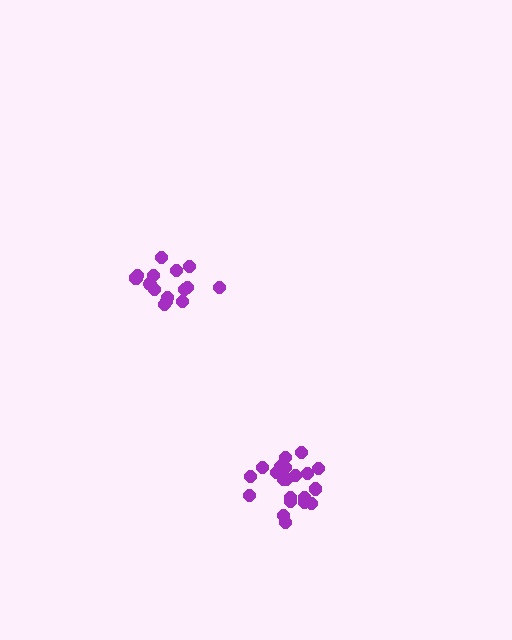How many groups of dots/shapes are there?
There are 2 groups.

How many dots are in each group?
Group 1: 21 dots, Group 2: 16 dots (37 total).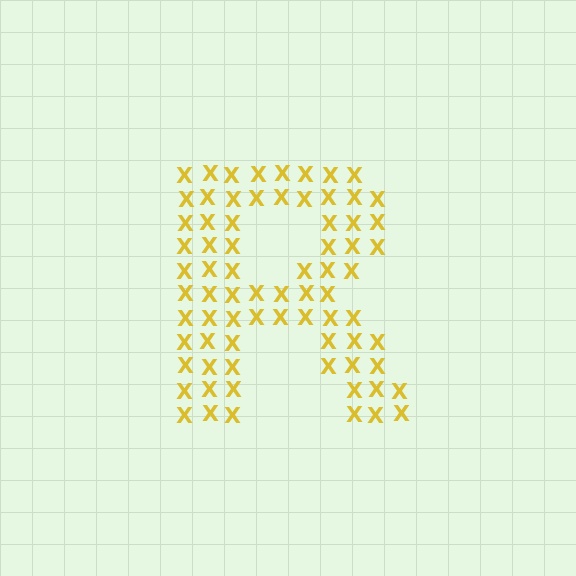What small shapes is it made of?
It is made of small letter X's.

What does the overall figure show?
The overall figure shows the letter R.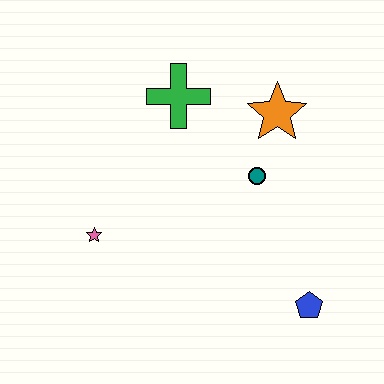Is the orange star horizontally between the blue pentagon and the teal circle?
Yes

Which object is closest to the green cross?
The orange star is closest to the green cross.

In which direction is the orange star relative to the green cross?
The orange star is to the right of the green cross.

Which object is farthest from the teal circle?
The pink star is farthest from the teal circle.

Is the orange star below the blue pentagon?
No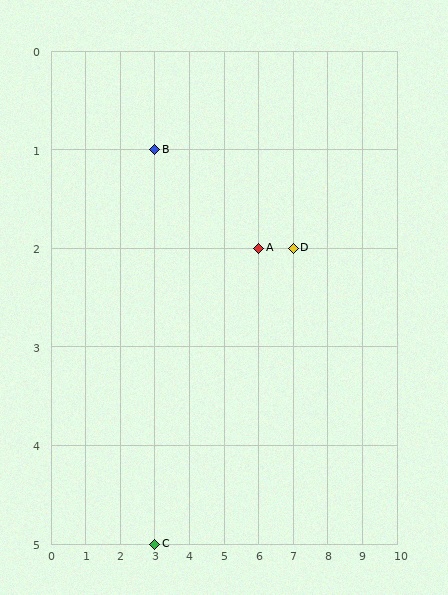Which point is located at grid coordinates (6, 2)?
Point A is at (6, 2).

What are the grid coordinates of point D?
Point D is at grid coordinates (7, 2).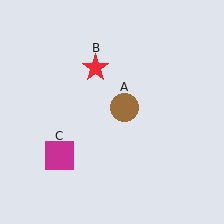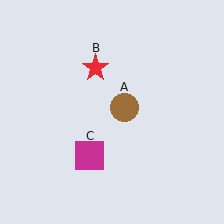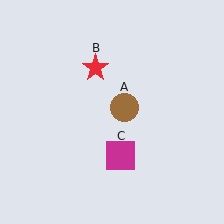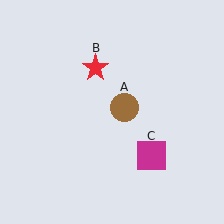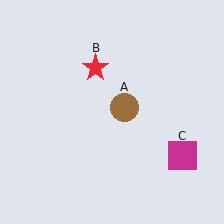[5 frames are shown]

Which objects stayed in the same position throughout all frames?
Brown circle (object A) and red star (object B) remained stationary.